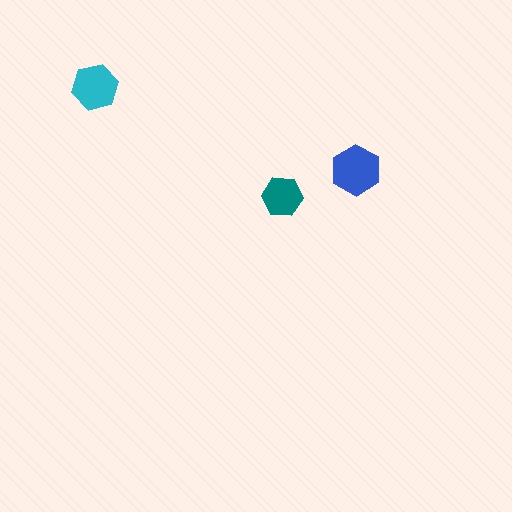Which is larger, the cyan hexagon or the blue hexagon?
The blue one.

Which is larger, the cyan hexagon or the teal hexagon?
The cyan one.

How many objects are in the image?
There are 3 objects in the image.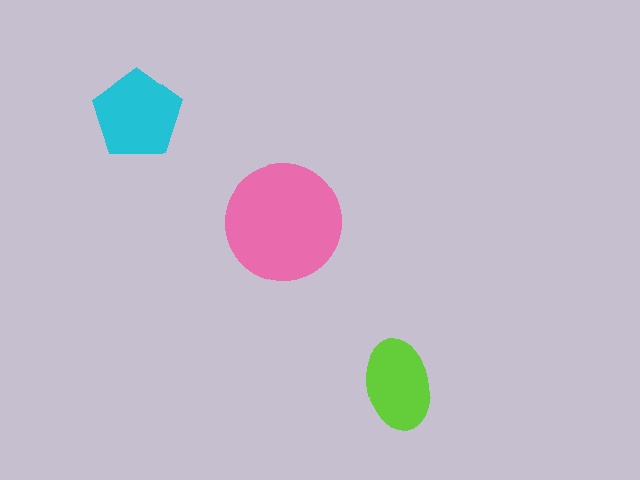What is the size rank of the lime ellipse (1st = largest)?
3rd.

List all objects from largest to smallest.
The pink circle, the cyan pentagon, the lime ellipse.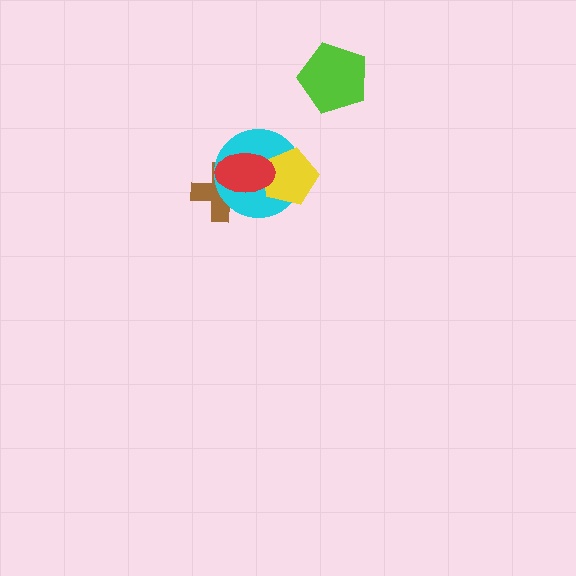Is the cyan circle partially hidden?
Yes, it is partially covered by another shape.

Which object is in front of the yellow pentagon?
The red ellipse is in front of the yellow pentagon.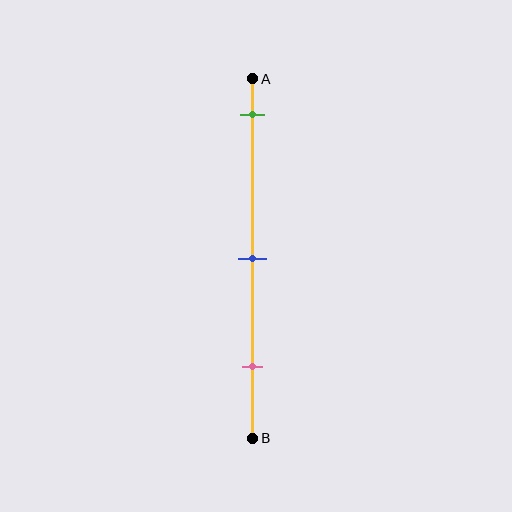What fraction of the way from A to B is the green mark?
The green mark is approximately 10% (0.1) of the way from A to B.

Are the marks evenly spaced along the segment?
Yes, the marks are approximately evenly spaced.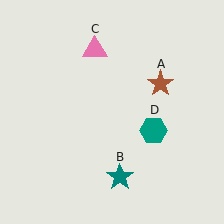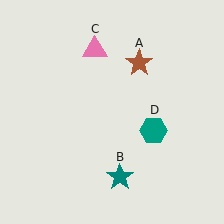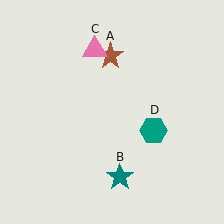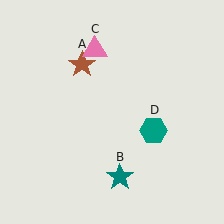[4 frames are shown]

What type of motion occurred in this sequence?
The brown star (object A) rotated counterclockwise around the center of the scene.